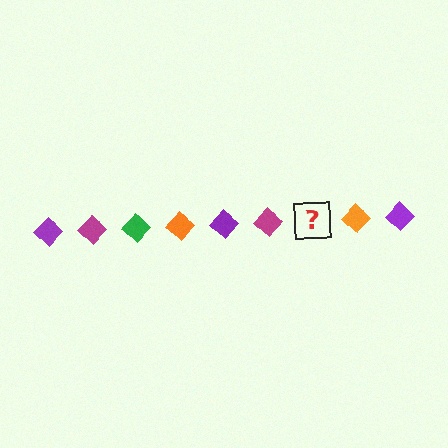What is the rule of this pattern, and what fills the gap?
The rule is that the pattern cycles through purple, magenta, green, orange diamonds. The gap should be filled with a green diamond.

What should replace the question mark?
The question mark should be replaced with a green diamond.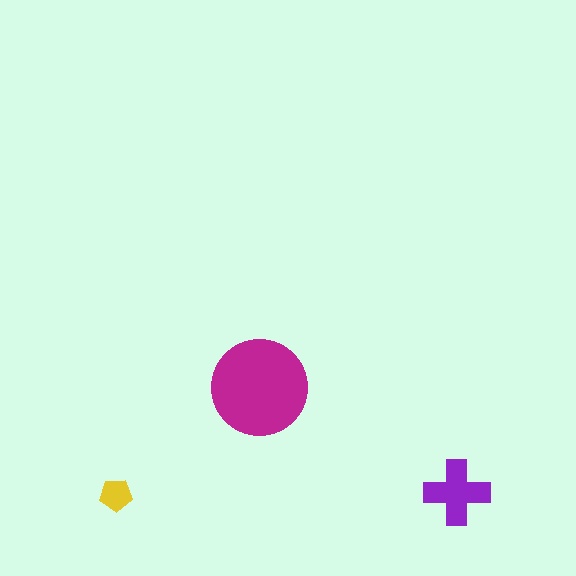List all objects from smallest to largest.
The yellow pentagon, the purple cross, the magenta circle.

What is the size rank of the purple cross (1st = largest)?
2nd.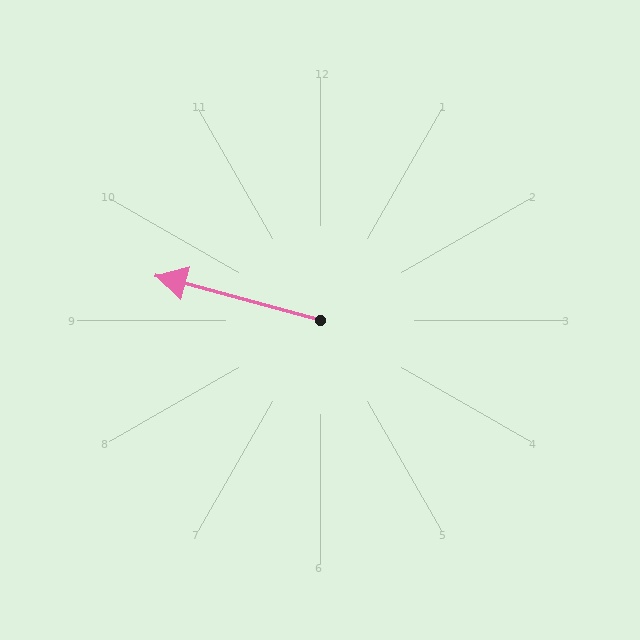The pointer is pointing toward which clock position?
Roughly 10 o'clock.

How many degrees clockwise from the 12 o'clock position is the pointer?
Approximately 285 degrees.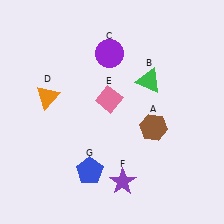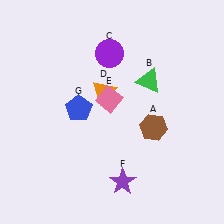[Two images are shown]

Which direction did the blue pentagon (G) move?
The blue pentagon (G) moved up.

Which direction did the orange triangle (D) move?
The orange triangle (D) moved right.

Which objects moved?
The objects that moved are: the orange triangle (D), the blue pentagon (G).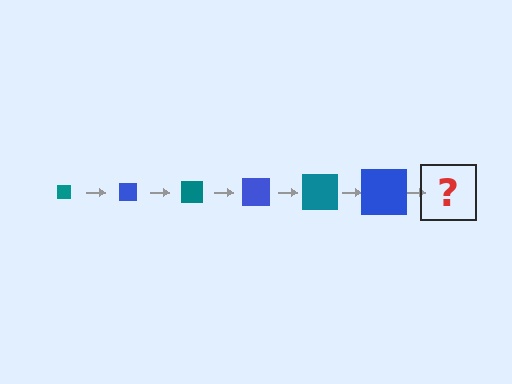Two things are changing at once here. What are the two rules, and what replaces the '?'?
The two rules are that the square grows larger each step and the color cycles through teal and blue. The '?' should be a teal square, larger than the previous one.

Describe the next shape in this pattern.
It should be a teal square, larger than the previous one.